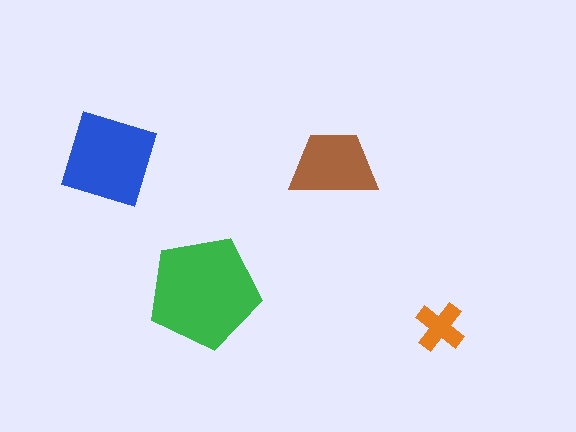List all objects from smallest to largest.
The orange cross, the brown trapezoid, the blue diamond, the green pentagon.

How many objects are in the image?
There are 4 objects in the image.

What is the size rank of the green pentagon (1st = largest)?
1st.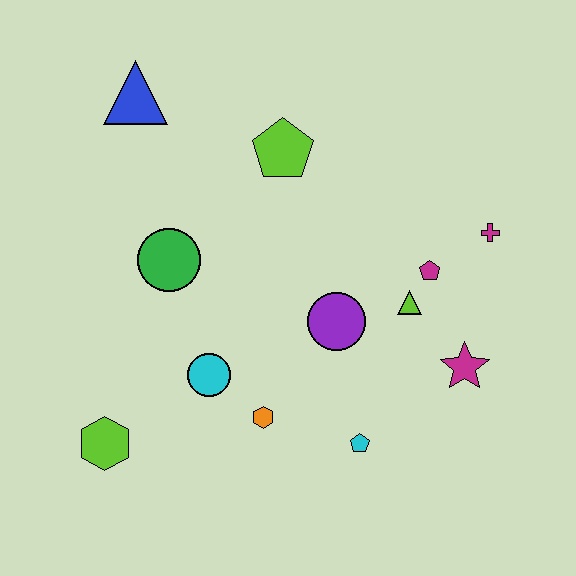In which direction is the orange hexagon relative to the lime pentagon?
The orange hexagon is below the lime pentagon.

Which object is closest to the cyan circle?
The orange hexagon is closest to the cyan circle.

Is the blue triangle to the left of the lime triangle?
Yes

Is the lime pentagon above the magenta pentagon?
Yes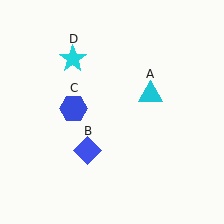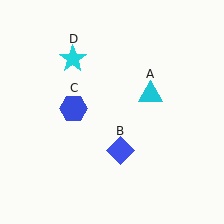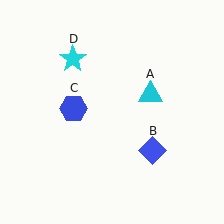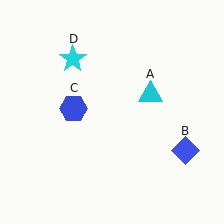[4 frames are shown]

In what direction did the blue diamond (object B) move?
The blue diamond (object B) moved right.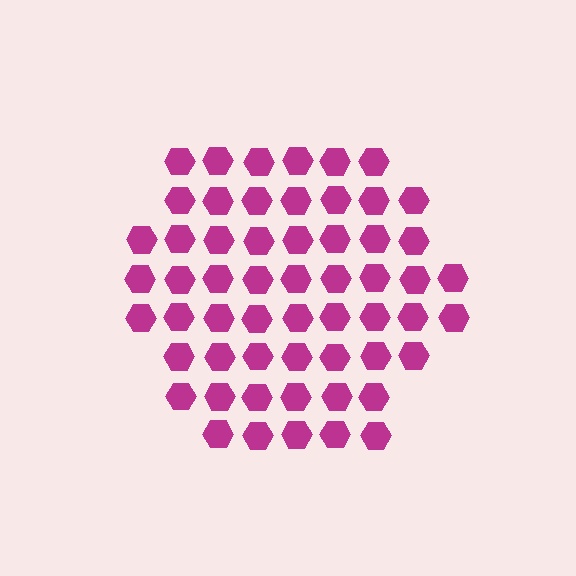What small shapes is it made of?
It is made of small hexagons.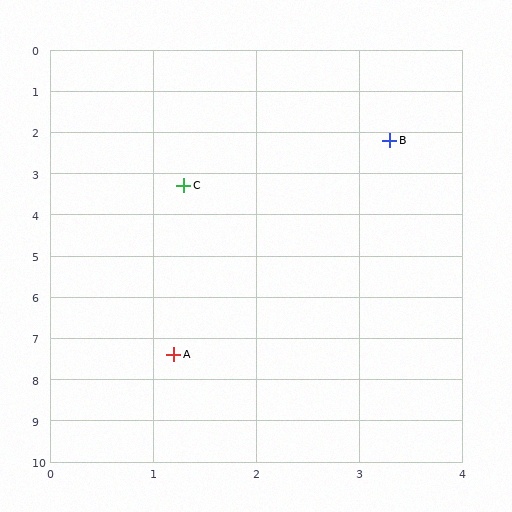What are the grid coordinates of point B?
Point B is at approximately (3.3, 2.2).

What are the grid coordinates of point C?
Point C is at approximately (1.3, 3.3).